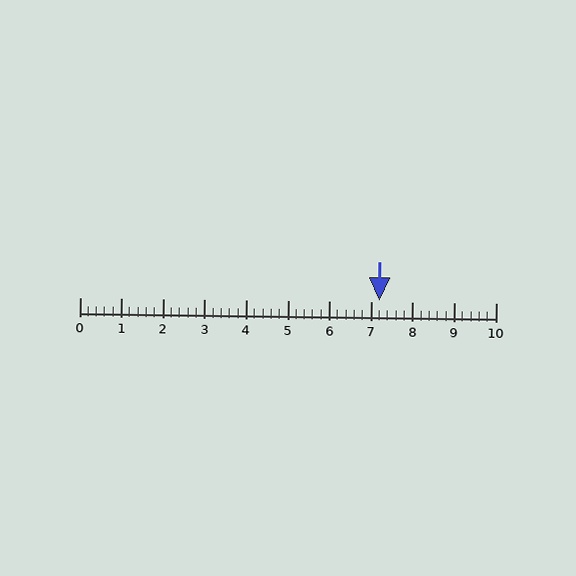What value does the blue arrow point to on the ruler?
The blue arrow points to approximately 7.2.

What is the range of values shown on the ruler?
The ruler shows values from 0 to 10.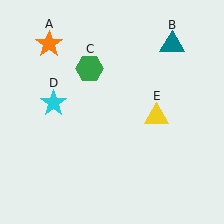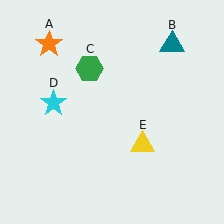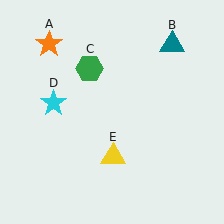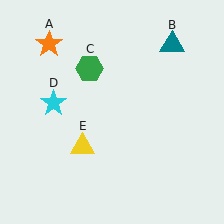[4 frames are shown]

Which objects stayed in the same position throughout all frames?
Orange star (object A) and teal triangle (object B) and green hexagon (object C) and cyan star (object D) remained stationary.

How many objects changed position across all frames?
1 object changed position: yellow triangle (object E).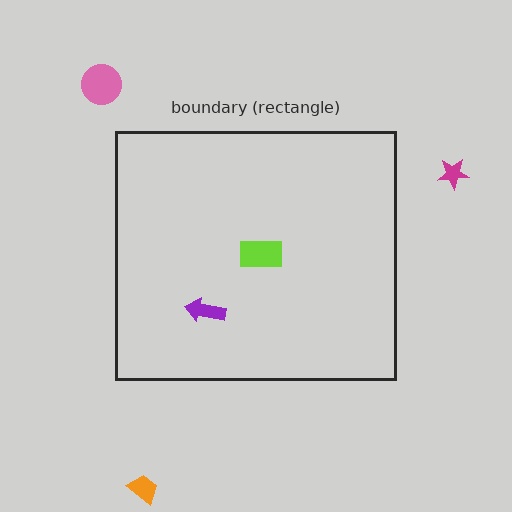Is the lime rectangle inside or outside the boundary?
Inside.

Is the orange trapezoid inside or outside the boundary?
Outside.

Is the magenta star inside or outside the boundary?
Outside.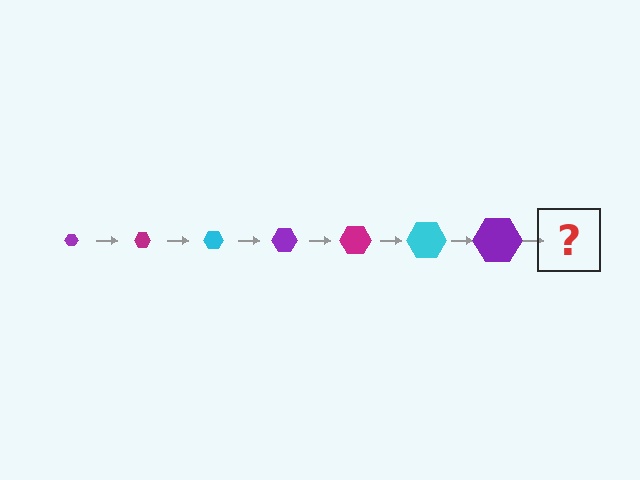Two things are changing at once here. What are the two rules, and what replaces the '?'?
The two rules are that the hexagon grows larger each step and the color cycles through purple, magenta, and cyan. The '?' should be a magenta hexagon, larger than the previous one.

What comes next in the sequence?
The next element should be a magenta hexagon, larger than the previous one.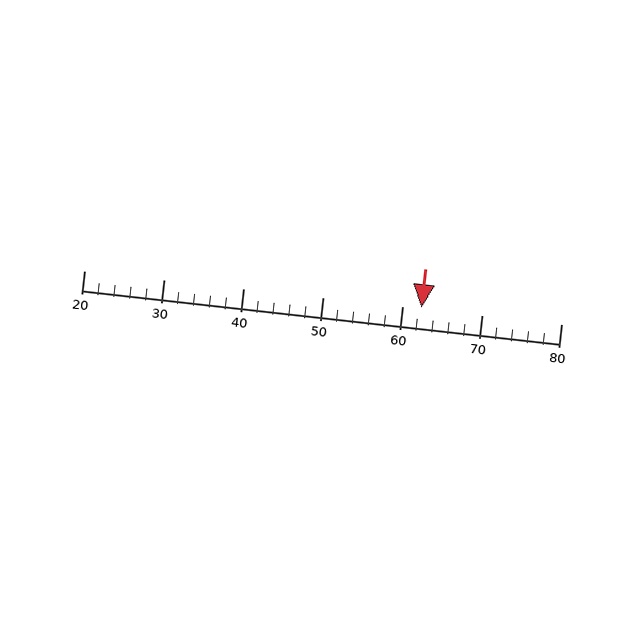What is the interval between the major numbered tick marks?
The major tick marks are spaced 10 units apart.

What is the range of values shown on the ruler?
The ruler shows values from 20 to 80.